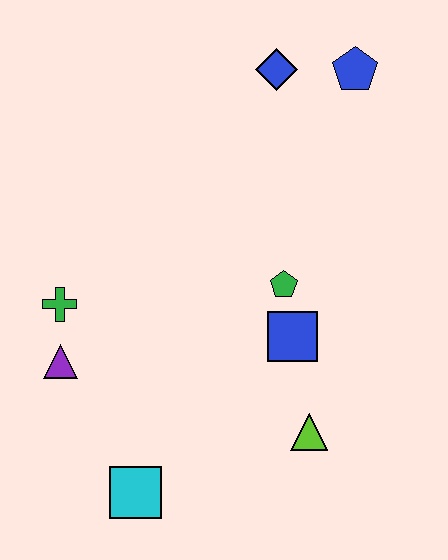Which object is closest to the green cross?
The purple triangle is closest to the green cross.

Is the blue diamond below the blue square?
No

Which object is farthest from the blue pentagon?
The cyan square is farthest from the blue pentagon.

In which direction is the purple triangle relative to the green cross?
The purple triangle is below the green cross.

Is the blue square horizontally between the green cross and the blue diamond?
No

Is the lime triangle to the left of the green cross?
No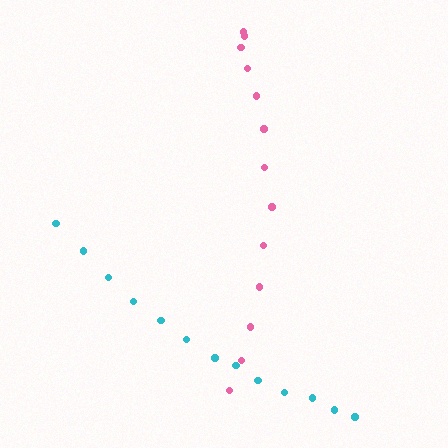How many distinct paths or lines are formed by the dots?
There are 2 distinct paths.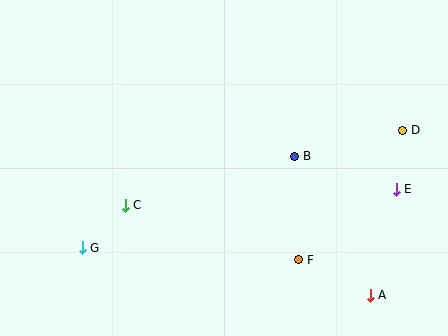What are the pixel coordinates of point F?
Point F is at (299, 260).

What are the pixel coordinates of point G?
Point G is at (82, 248).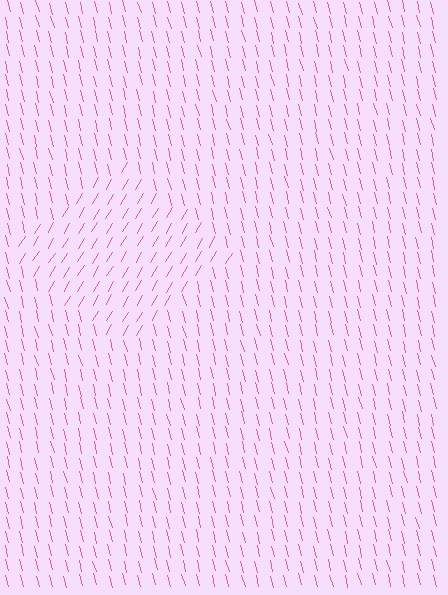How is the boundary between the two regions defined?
The boundary is defined purely by a change in line orientation (approximately 45 degrees difference). All lines are the same color and thickness.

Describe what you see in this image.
The image is filled with small pink line segments. A diamond region in the image has lines oriented differently from the surrounding lines, creating a visible texture boundary.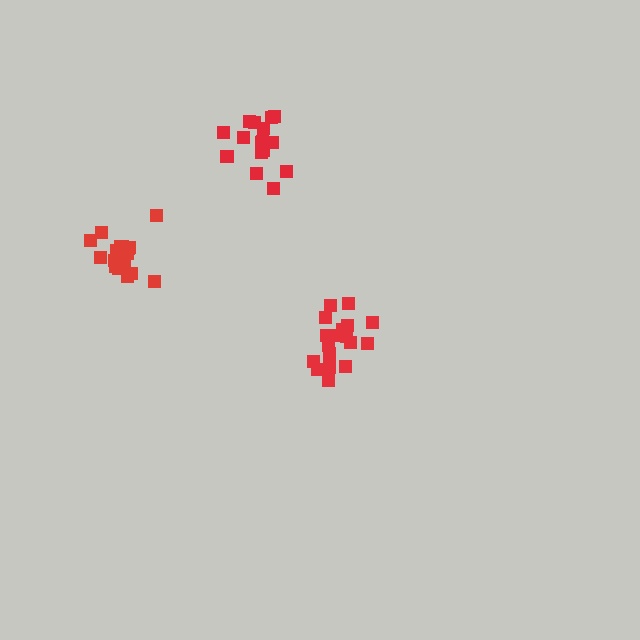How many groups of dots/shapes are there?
There are 3 groups.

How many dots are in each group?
Group 1: 19 dots, Group 2: 16 dots, Group 3: 19 dots (54 total).